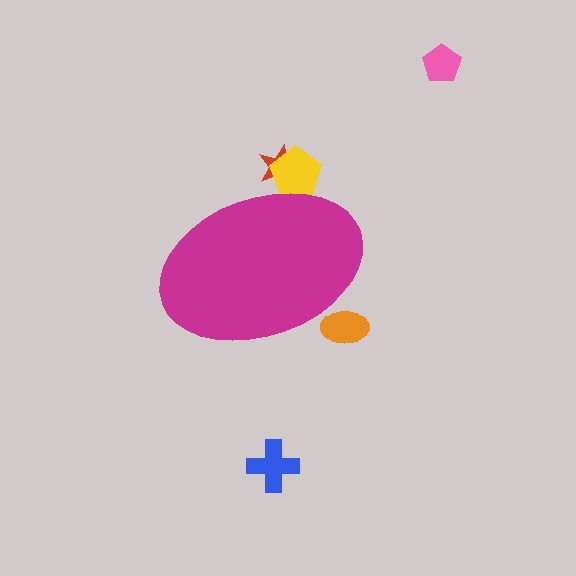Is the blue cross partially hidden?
No, the blue cross is fully visible.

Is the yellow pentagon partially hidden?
Yes, the yellow pentagon is partially hidden behind the magenta ellipse.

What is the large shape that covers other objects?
A magenta ellipse.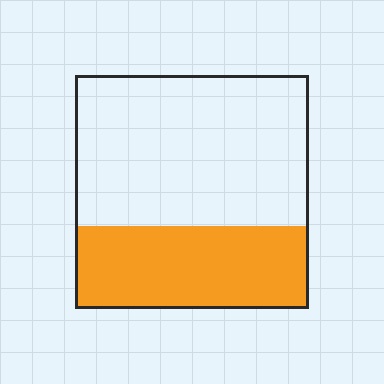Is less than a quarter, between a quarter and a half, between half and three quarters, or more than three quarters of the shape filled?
Between a quarter and a half.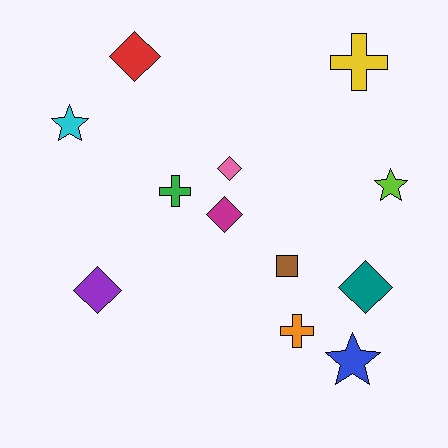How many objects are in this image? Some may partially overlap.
There are 12 objects.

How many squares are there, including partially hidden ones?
There is 1 square.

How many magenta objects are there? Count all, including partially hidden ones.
There is 1 magenta object.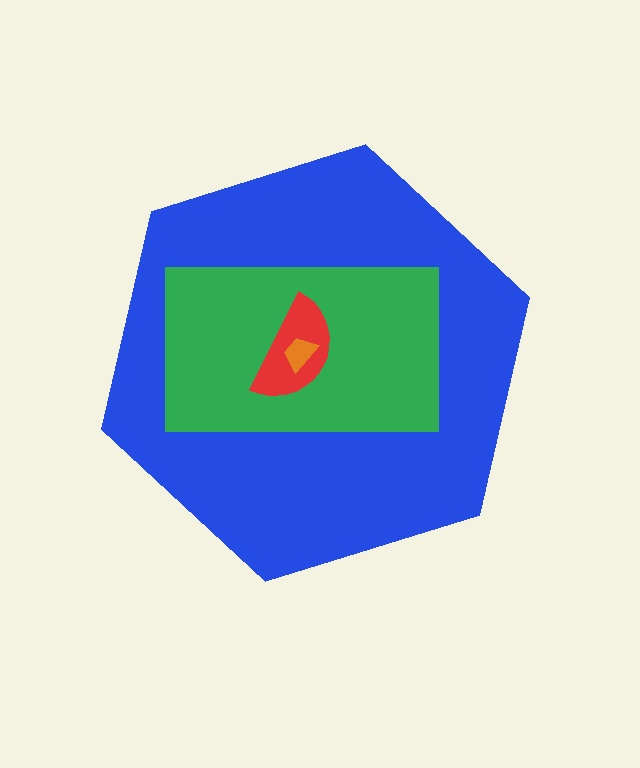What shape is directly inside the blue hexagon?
The green rectangle.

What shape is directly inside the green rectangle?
The red semicircle.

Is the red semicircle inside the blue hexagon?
Yes.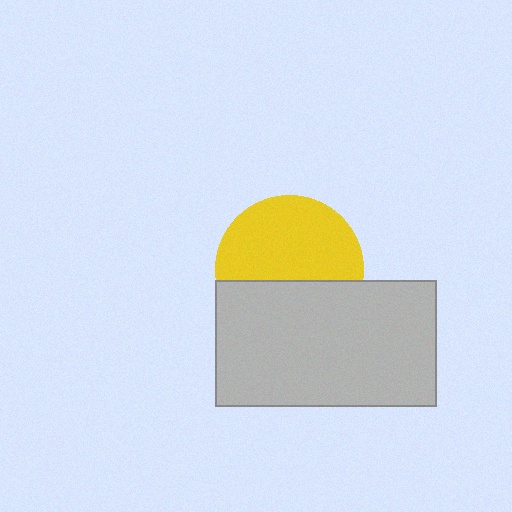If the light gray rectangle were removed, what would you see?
You would see the complete yellow circle.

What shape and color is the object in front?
The object in front is a light gray rectangle.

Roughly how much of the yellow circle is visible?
About half of it is visible (roughly 59%).